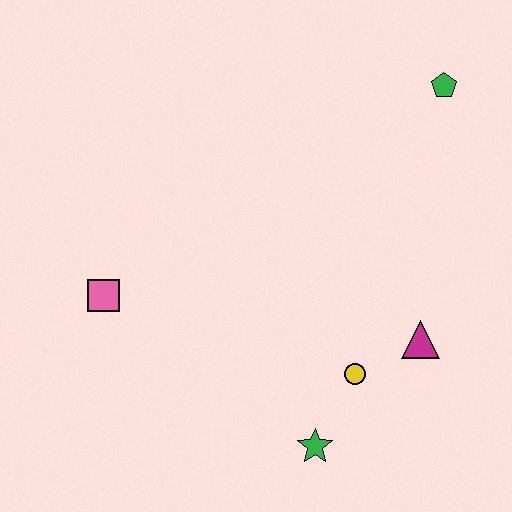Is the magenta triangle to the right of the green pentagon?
No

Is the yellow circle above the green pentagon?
No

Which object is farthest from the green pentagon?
The pink square is farthest from the green pentagon.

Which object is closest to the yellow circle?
The magenta triangle is closest to the yellow circle.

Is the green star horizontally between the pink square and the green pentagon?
Yes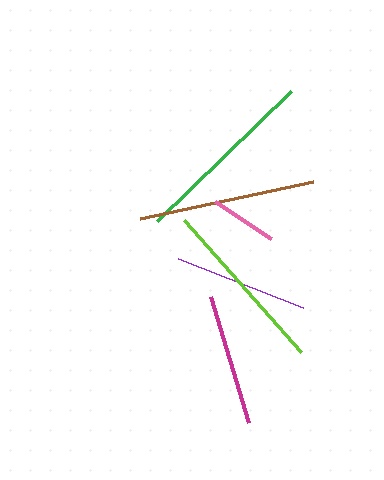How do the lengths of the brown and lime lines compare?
The brown and lime lines are approximately the same length.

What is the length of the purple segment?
The purple segment is approximately 135 pixels long.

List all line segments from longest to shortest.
From longest to shortest: green, brown, lime, purple, magenta, pink.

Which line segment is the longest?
The green line is the longest at approximately 187 pixels.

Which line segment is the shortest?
The pink line is the shortest at approximately 68 pixels.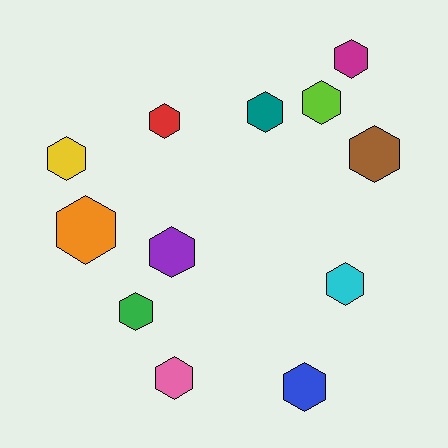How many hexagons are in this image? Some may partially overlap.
There are 12 hexagons.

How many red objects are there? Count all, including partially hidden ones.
There is 1 red object.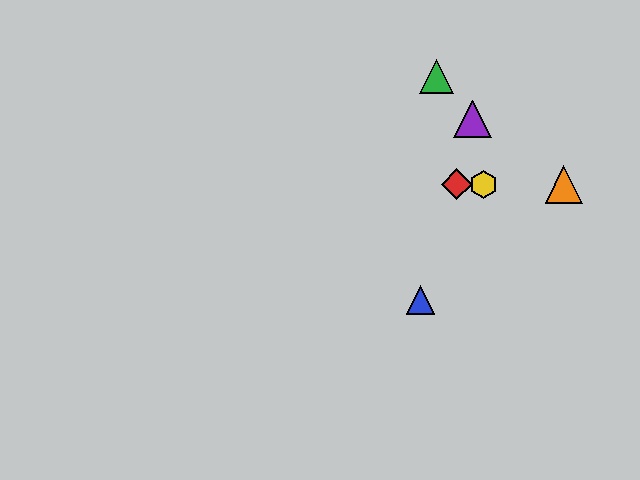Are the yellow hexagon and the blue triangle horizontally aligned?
No, the yellow hexagon is at y≈184 and the blue triangle is at y≈300.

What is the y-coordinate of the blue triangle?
The blue triangle is at y≈300.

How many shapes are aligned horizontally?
3 shapes (the red diamond, the yellow hexagon, the orange triangle) are aligned horizontally.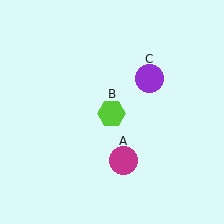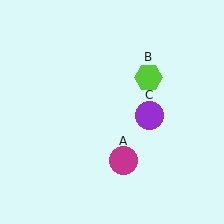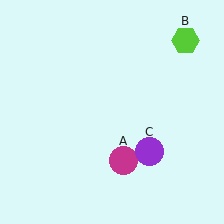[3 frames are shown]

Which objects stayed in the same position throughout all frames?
Magenta circle (object A) remained stationary.